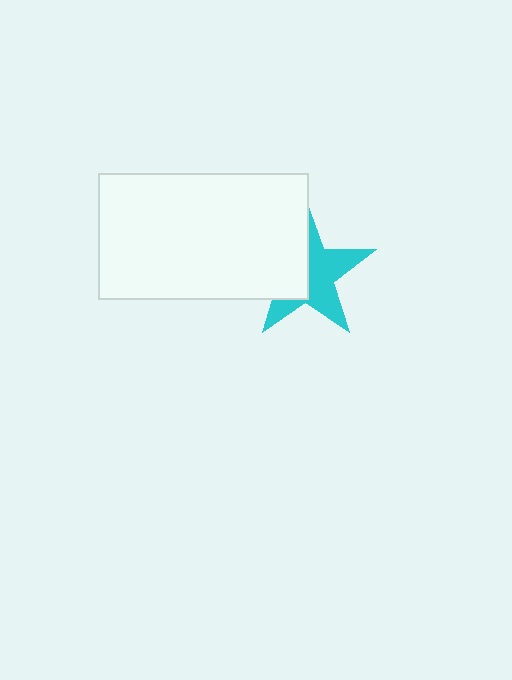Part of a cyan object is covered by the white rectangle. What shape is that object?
It is a star.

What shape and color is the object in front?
The object in front is a white rectangle.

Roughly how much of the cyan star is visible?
About half of it is visible (roughly 54%).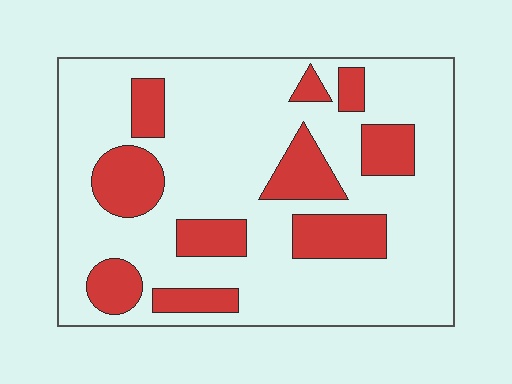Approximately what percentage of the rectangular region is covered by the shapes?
Approximately 25%.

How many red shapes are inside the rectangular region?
10.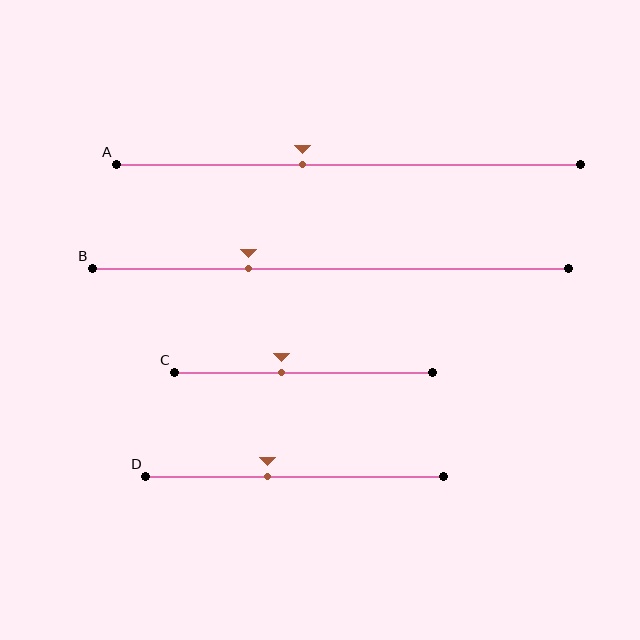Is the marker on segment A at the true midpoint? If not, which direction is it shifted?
No, the marker on segment A is shifted to the left by about 10% of the segment length.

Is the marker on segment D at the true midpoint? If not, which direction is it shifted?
No, the marker on segment D is shifted to the left by about 9% of the segment length.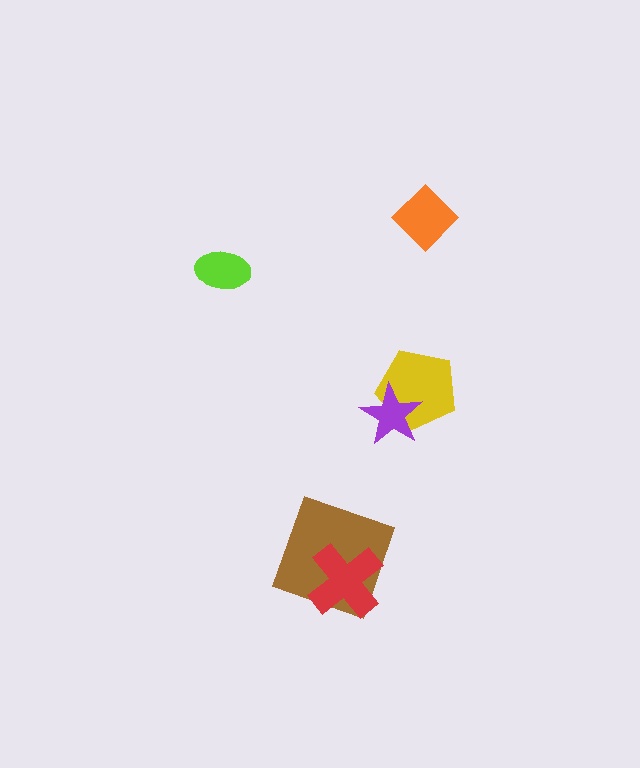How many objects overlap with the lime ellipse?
0 objects overlap with the lime ellipse.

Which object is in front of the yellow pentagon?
The purple star is in front of the yellow pentagon.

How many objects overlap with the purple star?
1 object overlaps with the purple star.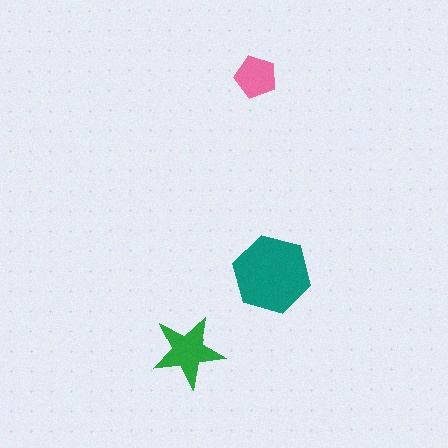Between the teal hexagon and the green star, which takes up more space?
The teal hexagon.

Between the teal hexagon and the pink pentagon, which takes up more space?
The teal hexagon.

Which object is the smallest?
The pink pentagon.